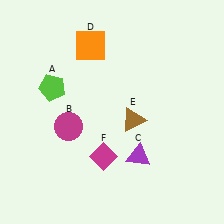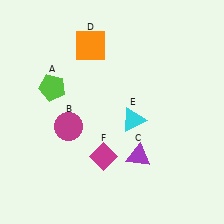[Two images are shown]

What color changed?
The triangle (E) changed from brown in Image 1 to cyan in Image 2.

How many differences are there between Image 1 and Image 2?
There is 1 difference between the two images.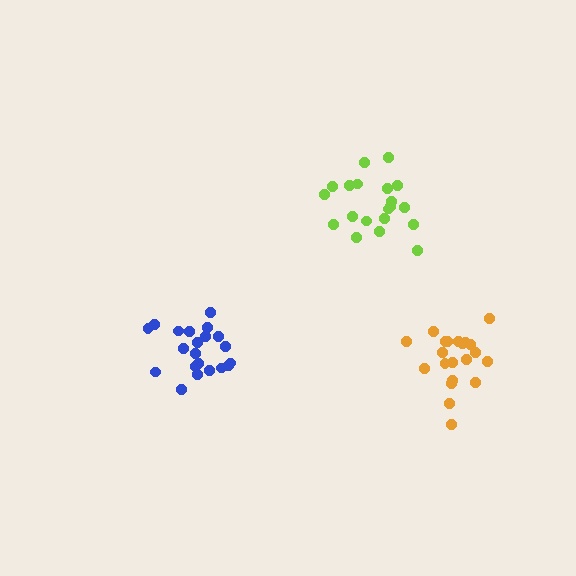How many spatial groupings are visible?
There are 3 spatial groupings.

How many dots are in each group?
Group 1: 21 dots, Group 2: 20 dots, Group 3: 21 dots (62 total).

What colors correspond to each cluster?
The clusters are colored: blue, lime, orange.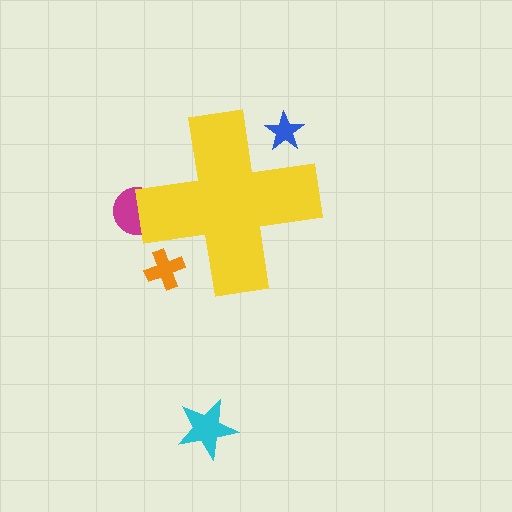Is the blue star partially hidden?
Yes, the blue star is partially hidden behind the yellow cross.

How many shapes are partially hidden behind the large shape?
3 shapes are partially hidden.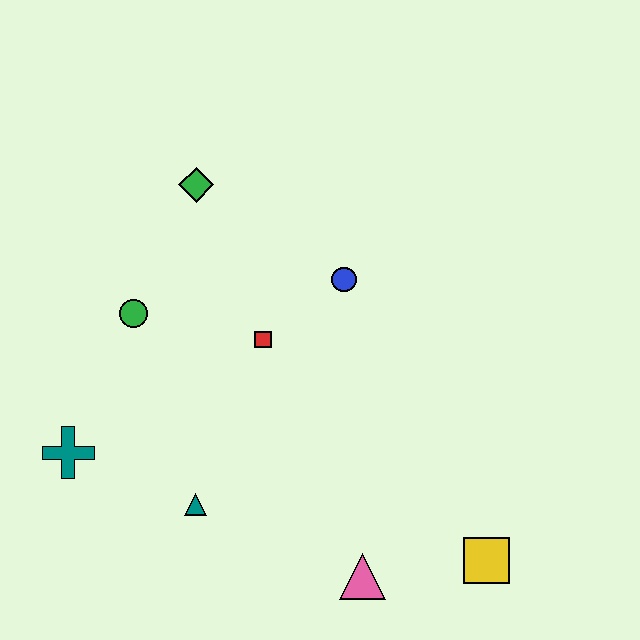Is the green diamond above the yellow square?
Yes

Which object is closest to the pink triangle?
The yellow square is closest to the pink triangle.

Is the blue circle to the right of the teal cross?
Yes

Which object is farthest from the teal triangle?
The green diamond is farthest from the teal triangle.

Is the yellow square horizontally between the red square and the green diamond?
No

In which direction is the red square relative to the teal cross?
The red square is to the right of the teal cross.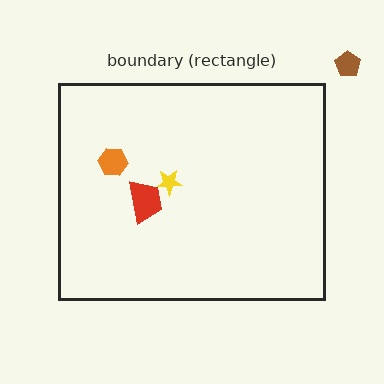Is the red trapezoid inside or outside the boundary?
Inside.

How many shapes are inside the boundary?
3 inside, 1 outside.